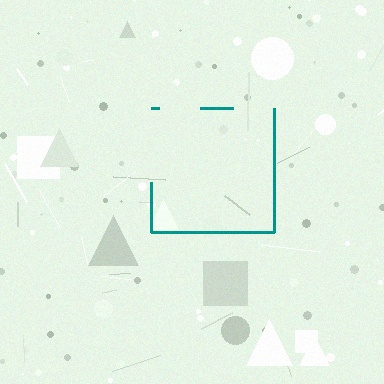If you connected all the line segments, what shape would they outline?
They would outline a square.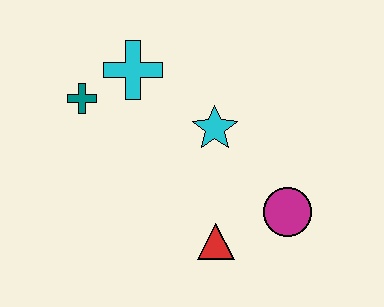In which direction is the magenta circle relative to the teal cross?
The magenta circle is to the right of the teal cross.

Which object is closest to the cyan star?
The cyan cross is closest to the cyan star.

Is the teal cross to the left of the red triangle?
Yes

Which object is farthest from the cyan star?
The teal cross is farthest from the cyan star.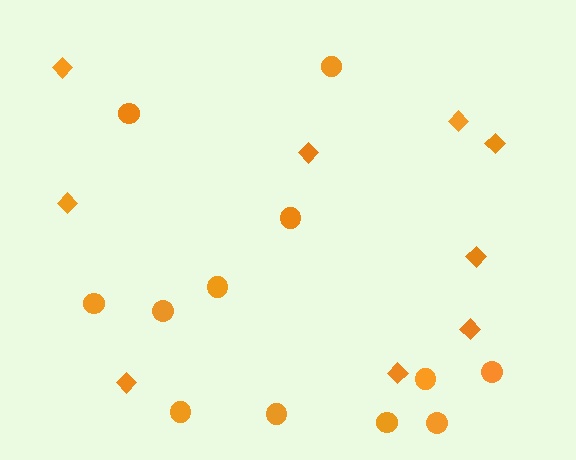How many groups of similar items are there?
There are 2 groups: one group of circles (12) and one group of diamonds (9).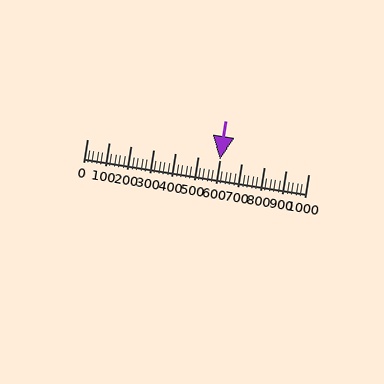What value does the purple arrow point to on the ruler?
The purple arrow points to approximately 600.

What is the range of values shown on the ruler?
The ruler shows values from 0 to 1000.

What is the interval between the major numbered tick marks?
The major tick marks are spaced 100 units apart.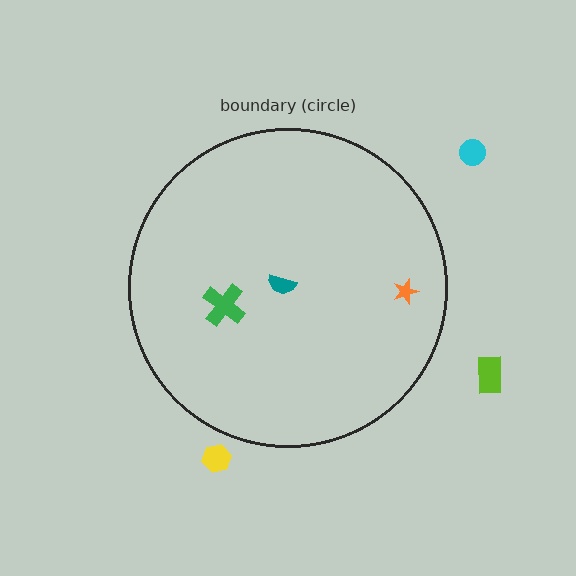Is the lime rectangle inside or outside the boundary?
Outside.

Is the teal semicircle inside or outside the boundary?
Inside.